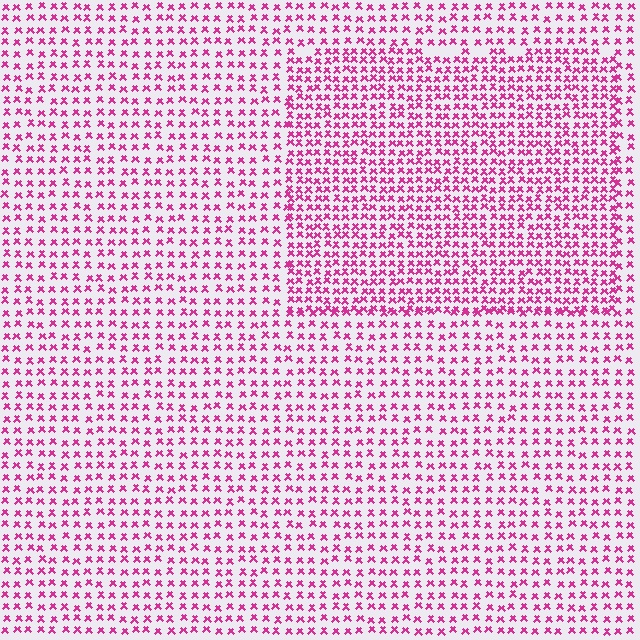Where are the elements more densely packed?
The elements are more densely packed inside the rectangle boundary.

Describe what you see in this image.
The image contains small magenta elements arranged at two different densities. A rectangle-shaped region is visible where the elements are more densely packed than the surrounding area.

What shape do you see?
I see a rectangle.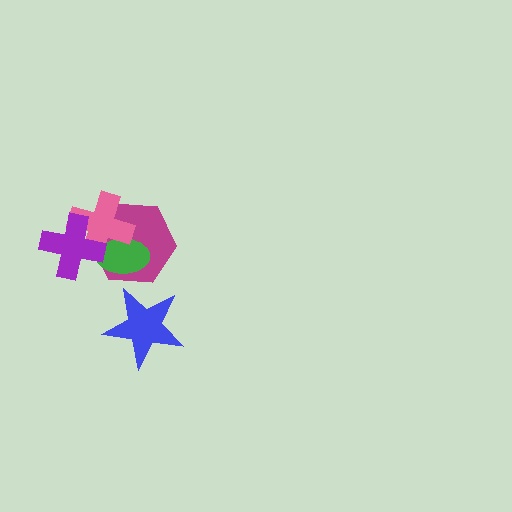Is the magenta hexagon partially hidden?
Yes, it is partially covered by another shape.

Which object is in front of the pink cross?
The purple cross is in front of the pink cross.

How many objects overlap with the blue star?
0 objects overlap with the blue star.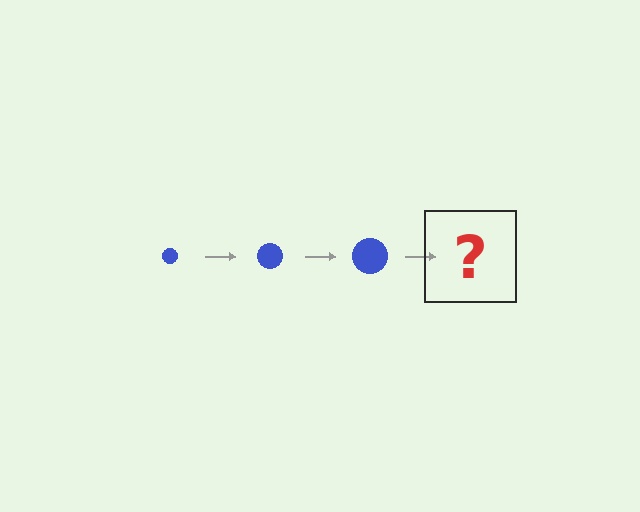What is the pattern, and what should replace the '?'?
The pattern is that the circle gets progressively larger each step. The '?' should be a blue circle, larger than the previous one.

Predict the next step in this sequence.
The next step is a blue circle, larger than the previous one.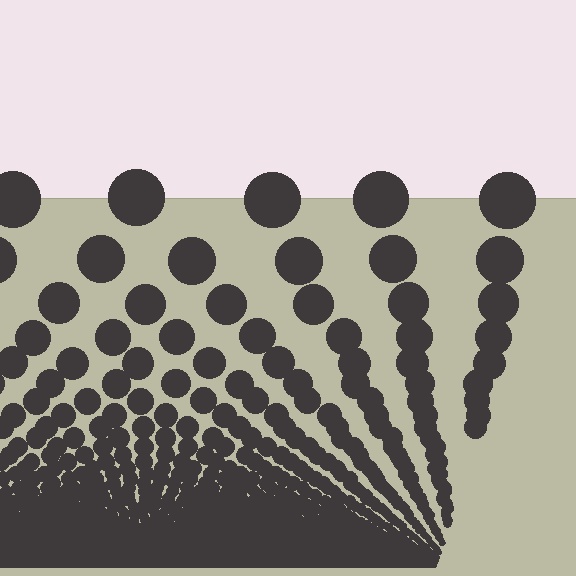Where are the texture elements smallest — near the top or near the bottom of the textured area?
Near the bottom.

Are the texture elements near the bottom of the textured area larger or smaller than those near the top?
Smaller. The gradient is inverted — elements near the bottom are smaller and denser.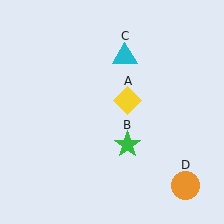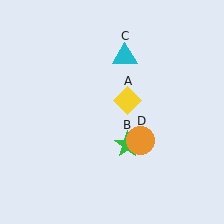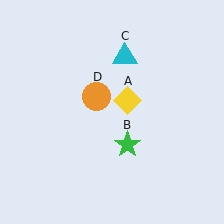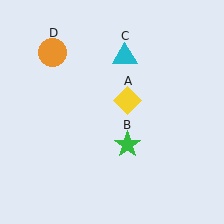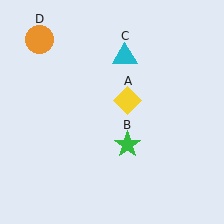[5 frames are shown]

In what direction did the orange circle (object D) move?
The orange circle (object D) moved up and to the left.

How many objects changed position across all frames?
1 object changed position: orange circle (object D).